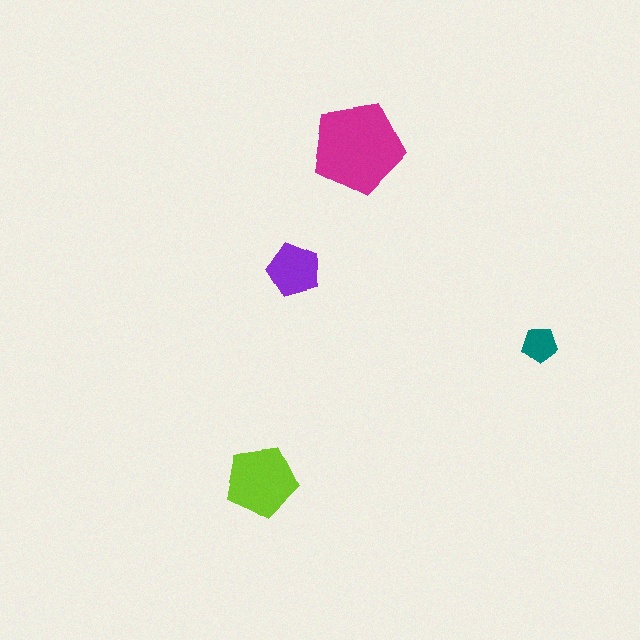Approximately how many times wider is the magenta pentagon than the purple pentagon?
About 1.5 times wider.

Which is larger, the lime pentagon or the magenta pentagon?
The magenta one.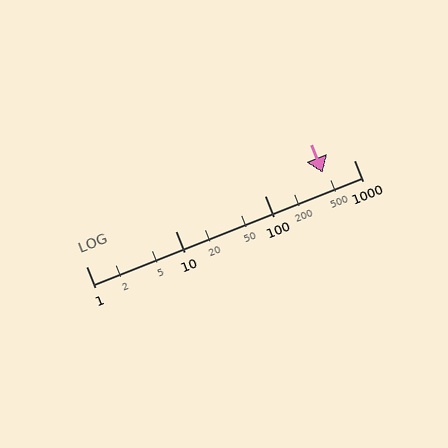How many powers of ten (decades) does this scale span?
The scale spans 3 decades, from 1 to 1000.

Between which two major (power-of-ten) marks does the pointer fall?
The pointer is between 100 and 1000.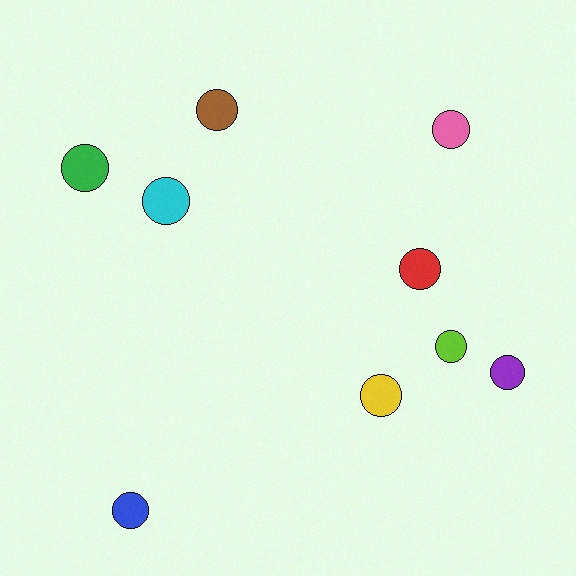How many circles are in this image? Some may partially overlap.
There are 9 circles.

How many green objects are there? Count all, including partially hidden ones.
There is 1 green object.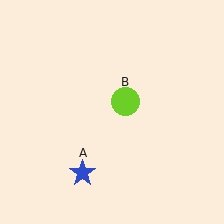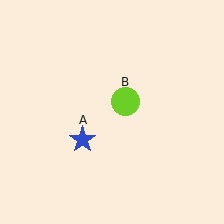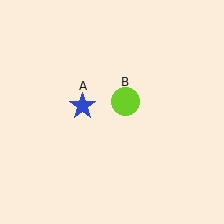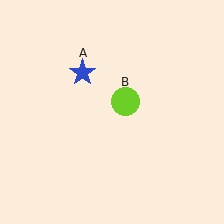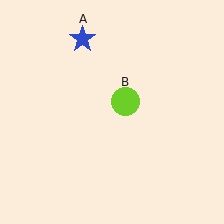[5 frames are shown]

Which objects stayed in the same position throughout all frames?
Lime circle (object B) remained stationary.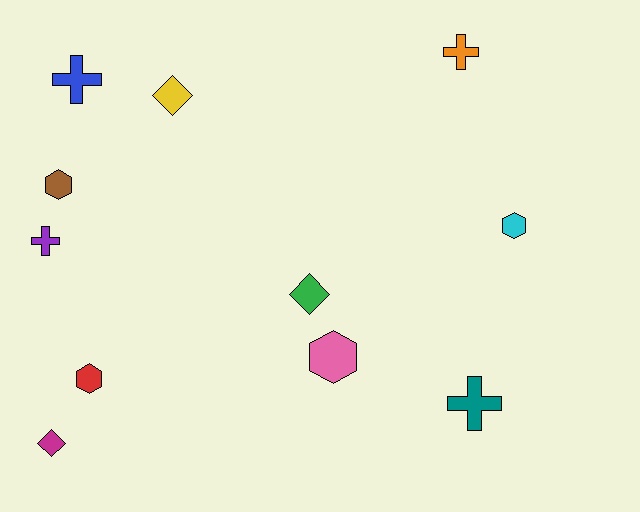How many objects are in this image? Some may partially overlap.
There are 11 objects.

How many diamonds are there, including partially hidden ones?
There are 3 diamonds.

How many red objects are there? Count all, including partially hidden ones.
There is 1 red object.